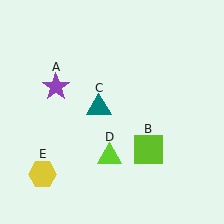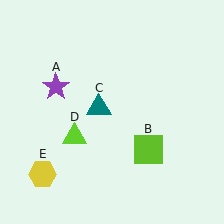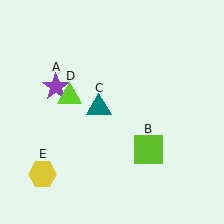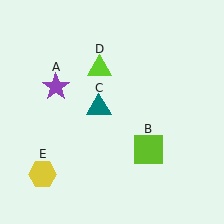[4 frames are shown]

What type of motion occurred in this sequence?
The lime triangle (object D) rotated clockwise around the center of the scene.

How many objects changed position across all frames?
1 object changed position: lime triangle (object D).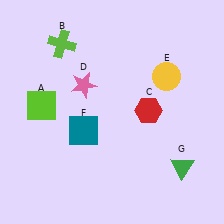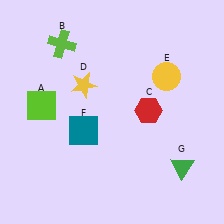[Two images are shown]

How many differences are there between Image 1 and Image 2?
There is 1 difference between the two images.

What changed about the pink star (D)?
In Image 1, D is pink. In Image 2, it changed to yellow.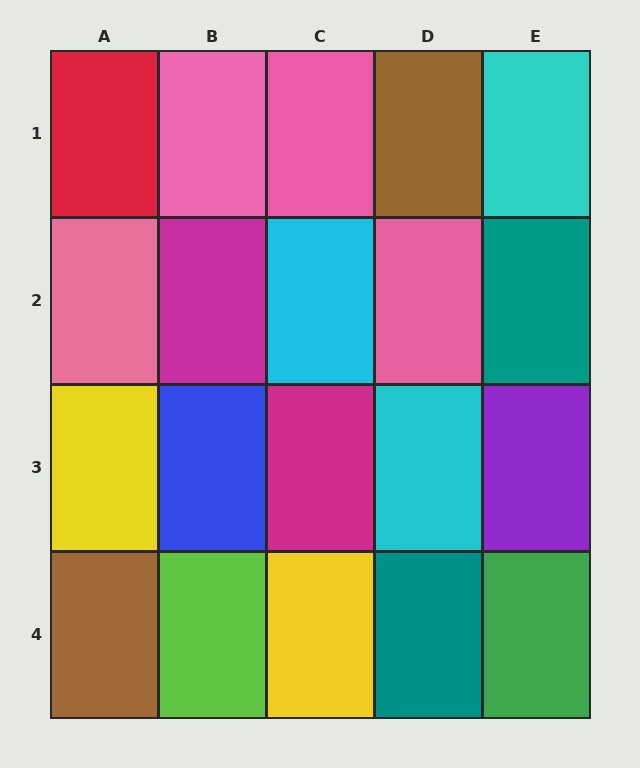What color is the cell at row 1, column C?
Pink.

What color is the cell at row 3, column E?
Purple.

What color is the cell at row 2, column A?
Pink.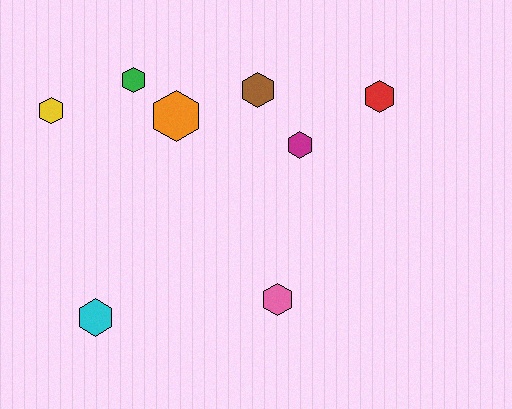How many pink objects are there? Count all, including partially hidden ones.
There is 1 pink object.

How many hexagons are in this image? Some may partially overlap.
There are 8 hexagons.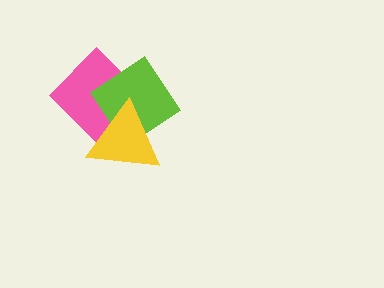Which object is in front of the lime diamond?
The yellow triangle is in front of the lime diamond.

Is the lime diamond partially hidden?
Yes, it is partially covered by another shape.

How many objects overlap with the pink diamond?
2 objects overlap with the pink diamond.